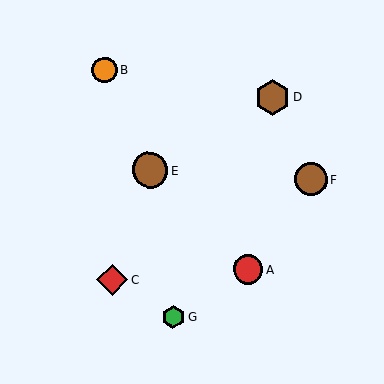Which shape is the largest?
The brown circle (labeled E) is the largest.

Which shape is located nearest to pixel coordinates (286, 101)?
The brown hexagon (labeled D) at (272, 97) is nearest to that location.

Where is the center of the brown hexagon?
The center of the brown hexagon is at (272, 97).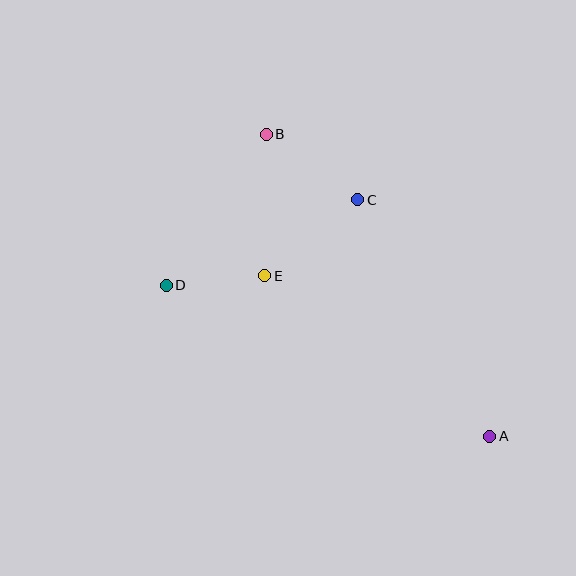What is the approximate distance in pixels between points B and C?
The distance between B and C is approximately 113 pixels.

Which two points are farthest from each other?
Points A and B are farthest from each other.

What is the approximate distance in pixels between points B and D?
The distance between B and D is approximately 181 pixels.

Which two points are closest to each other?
Points D and E are closest to each other.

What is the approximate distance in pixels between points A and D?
The distance between A and D is approximately 357 pixels.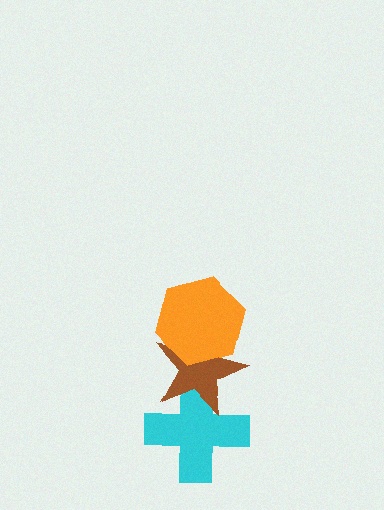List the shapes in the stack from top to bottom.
From top to bottom: the orange hexagon, the brown star, the cyan cross.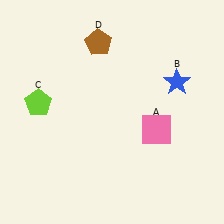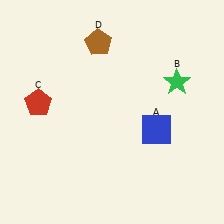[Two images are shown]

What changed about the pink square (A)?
In Image 1, A is pink. In Image 2, it changed to blue.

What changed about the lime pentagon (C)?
In Image 1, C is lime. In Image 2, it changed to red.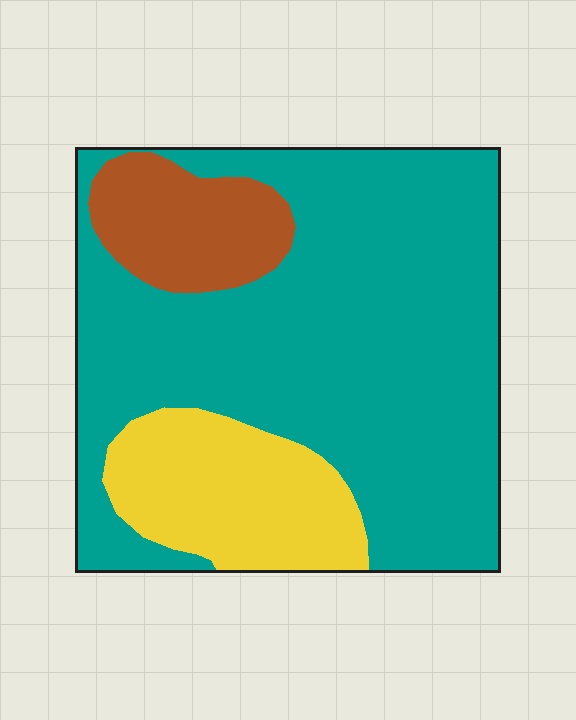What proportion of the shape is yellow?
Yellow takes up less than a quarter of the shape.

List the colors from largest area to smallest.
From largest to smallest: teal, yellow, brown.